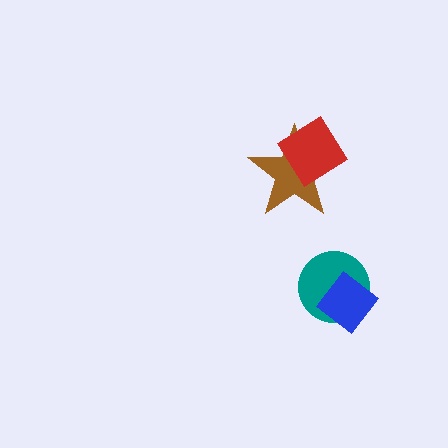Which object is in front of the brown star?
The red diamond is in front of the brown star.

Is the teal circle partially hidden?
Yes, it is partially covered by another shape.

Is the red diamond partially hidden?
No, no other shape covers it.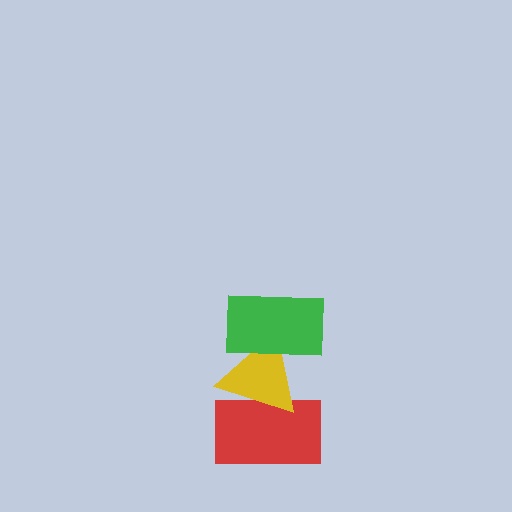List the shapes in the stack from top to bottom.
From top to bottom: the green rectangle, the yellow triangle, the red rectangle.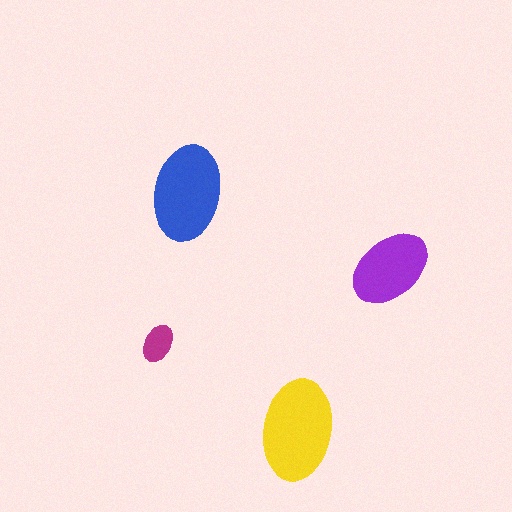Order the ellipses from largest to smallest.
the yellow one, the blue one, the purple one, the magenta one.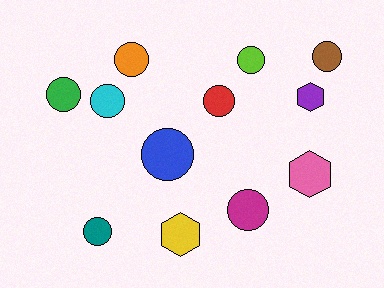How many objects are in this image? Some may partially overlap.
There are 12 objects.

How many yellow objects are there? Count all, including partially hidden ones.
There is 1 yellow object.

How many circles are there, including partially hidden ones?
There are 9 circles.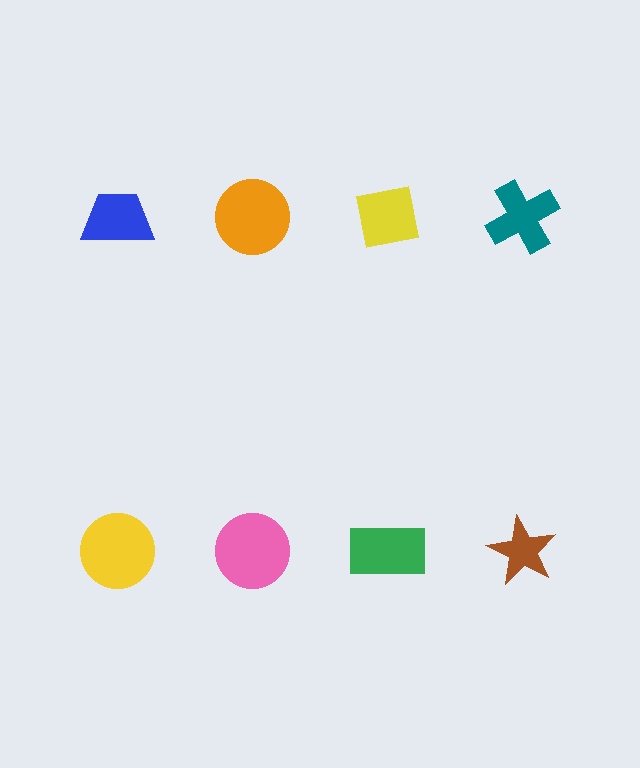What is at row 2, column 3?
A green rectangle.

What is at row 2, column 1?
A yellow circle.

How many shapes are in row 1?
4 shapes.